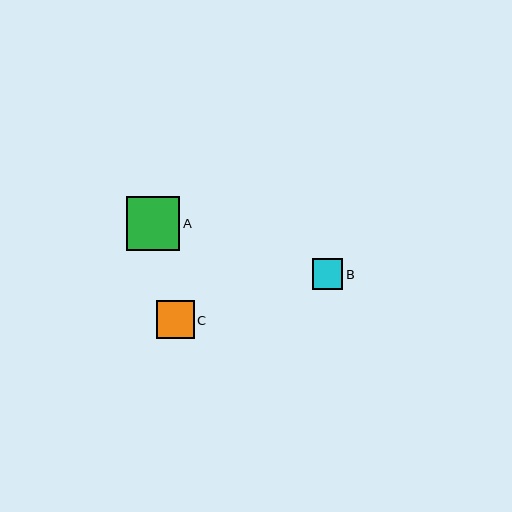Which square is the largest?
Square A is the largest with a size of approximately 54 pixels.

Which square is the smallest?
Square B is the smallest with a size of approximately 31 pixels.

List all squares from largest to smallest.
From largest to smallest: A, C, B.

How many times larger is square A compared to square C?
Square A is approximately 1.4 times the size of square C.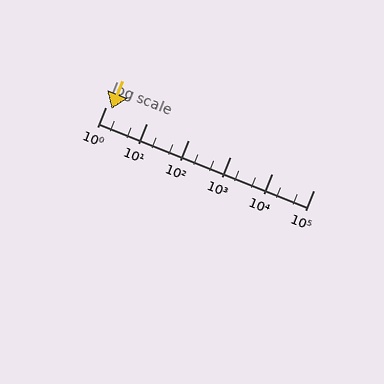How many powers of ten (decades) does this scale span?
The scale spans 5 decades, from 1 to 100000.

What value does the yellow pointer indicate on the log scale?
The pointer indicates approximately 1.4.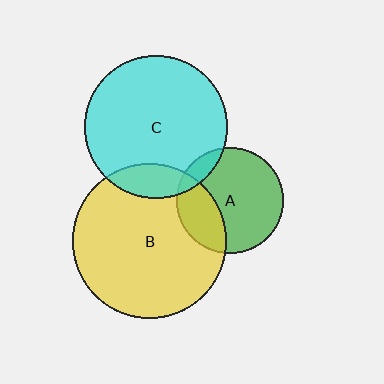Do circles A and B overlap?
Yes.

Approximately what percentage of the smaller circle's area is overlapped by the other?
Approximately 30%.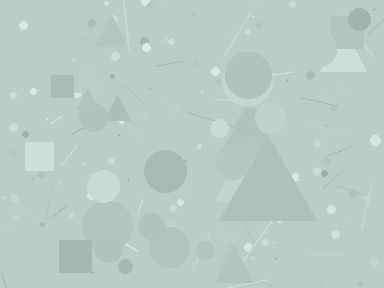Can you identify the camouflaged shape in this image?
The camouflaged shape is a triangle.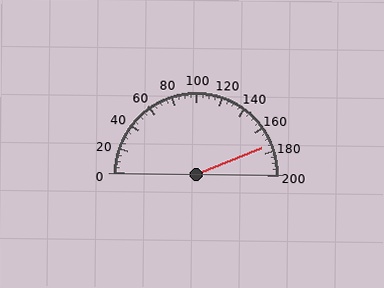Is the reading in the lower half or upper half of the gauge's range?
The reading is in the upper half of the range (0 to 200).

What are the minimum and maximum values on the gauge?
The gauge ranges from 0 to 200.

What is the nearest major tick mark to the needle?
The nearest major tick mark is 180.